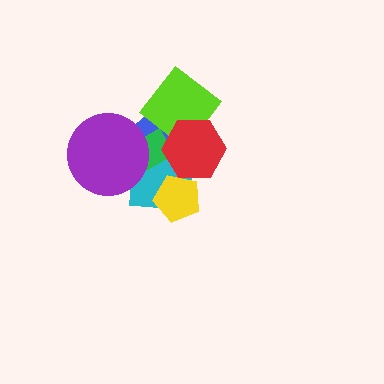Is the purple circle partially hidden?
No, no other shape covers it.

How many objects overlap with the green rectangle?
4 objects overlap with the green rectangle.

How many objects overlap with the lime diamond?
2 objects overlap with the lime diamond.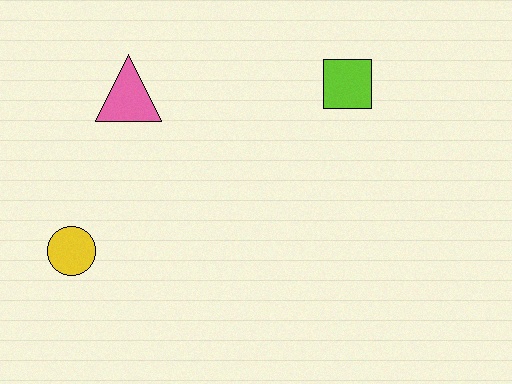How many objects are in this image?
There are 3 objects.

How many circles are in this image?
There is 1 circle.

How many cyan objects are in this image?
There are no cyan objects.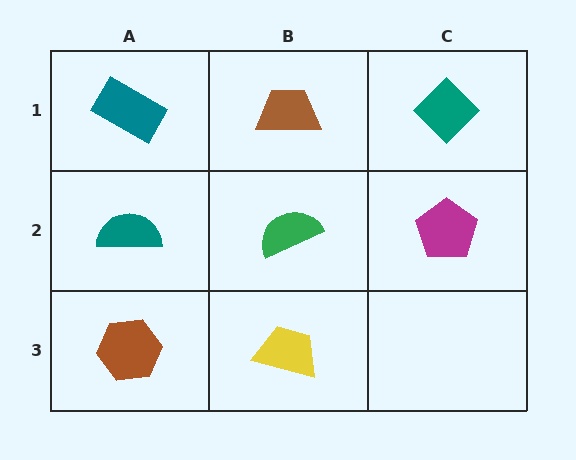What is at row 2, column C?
A magenta pentagon.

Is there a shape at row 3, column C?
No, that cell is empty.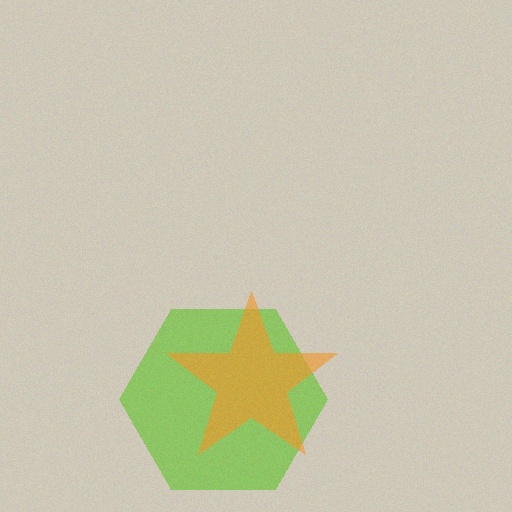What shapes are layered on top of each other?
The layered shapes are: a lime hexagon, an orange star.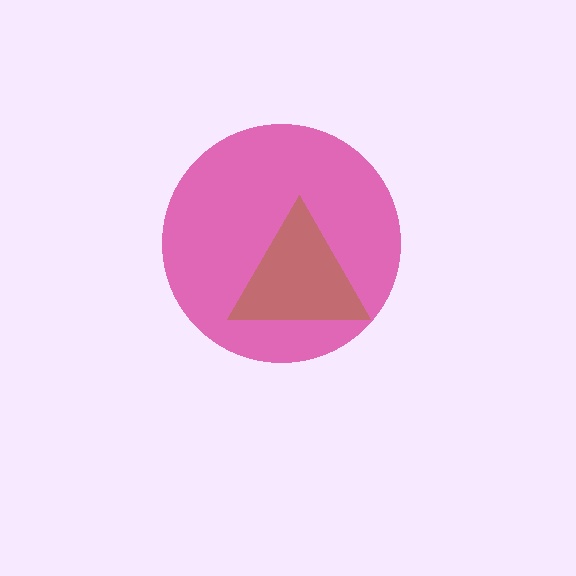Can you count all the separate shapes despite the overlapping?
Yes, there are 2 separate shapes.